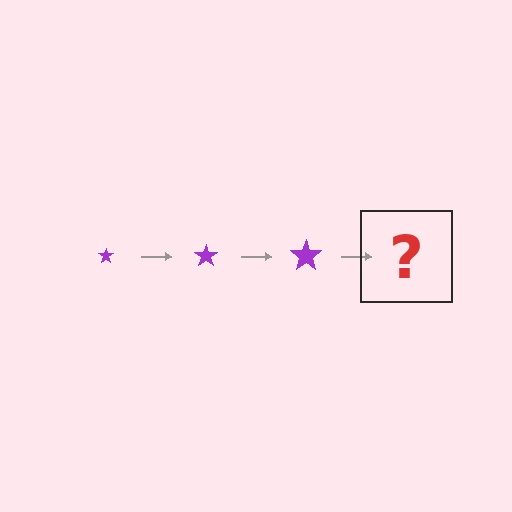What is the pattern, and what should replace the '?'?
The pattern is that the star gets progressively larger each step. The '?' should be a purple star, larger than the previous one.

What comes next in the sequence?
The next element should be a purple star, larger than the previous one.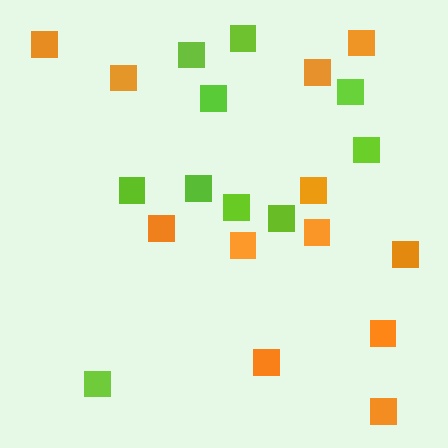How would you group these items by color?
There are 2 groups: one group of orange squares (12) and one group of lime squares (10).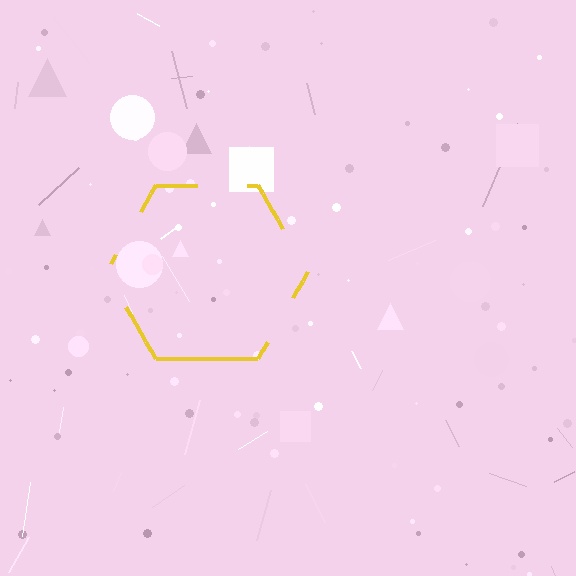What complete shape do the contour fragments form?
The contour fragments form a hexagon.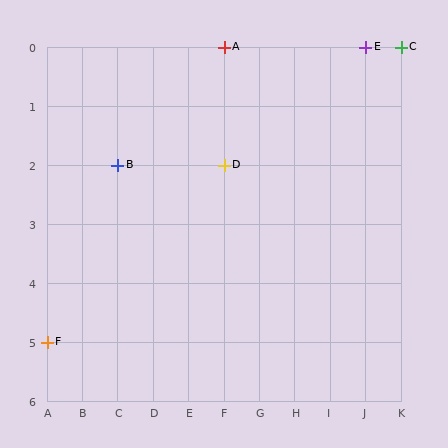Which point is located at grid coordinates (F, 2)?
Point D is at (F, 2).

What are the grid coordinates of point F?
Point F is at grid coordinates (A, 5).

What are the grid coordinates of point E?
Point E is at grid coordinates (J, 0).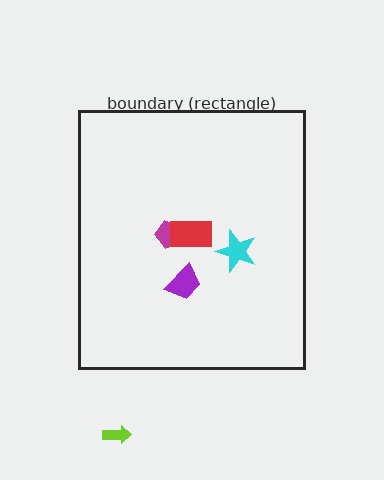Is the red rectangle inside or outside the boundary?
Inside.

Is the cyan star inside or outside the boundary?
Inside.